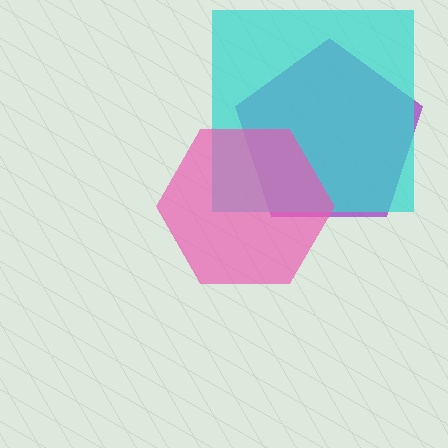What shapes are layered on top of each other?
The layered shapes are: a purple pentagon, a cyan square, a pink hexagon.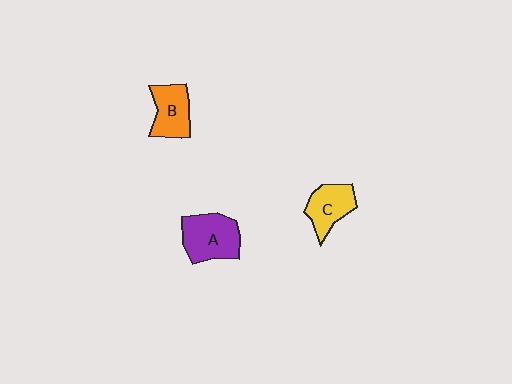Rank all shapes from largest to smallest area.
From largest to smallest: A (purple), B (orange), C (yellow).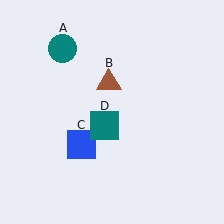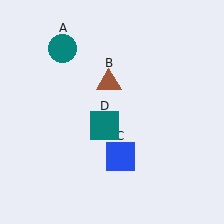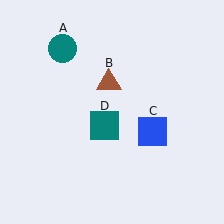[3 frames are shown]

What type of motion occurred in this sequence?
The blue square (object C) rotated counterclockwise around the center of the scene.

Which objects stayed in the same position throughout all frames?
Teal circle (object A) and brown triangle (object B) and teal square (object D) remained stationary.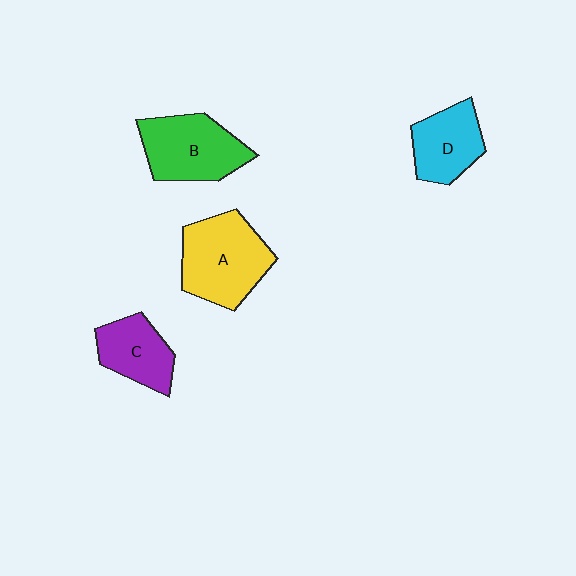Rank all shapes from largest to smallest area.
From largest to smallest: A (yellow), B (green), D (cyan), C (purple).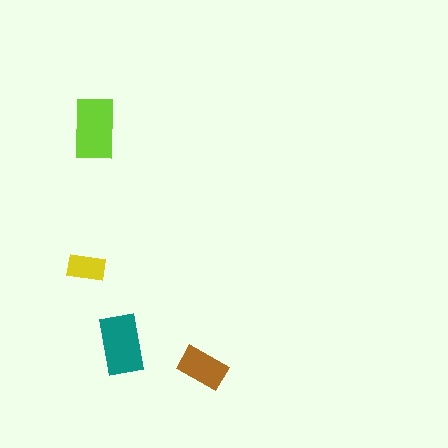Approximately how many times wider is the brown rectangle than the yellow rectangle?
About 1.5 times wider.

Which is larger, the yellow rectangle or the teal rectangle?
The teal one.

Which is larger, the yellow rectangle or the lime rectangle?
The lime one.